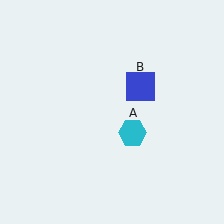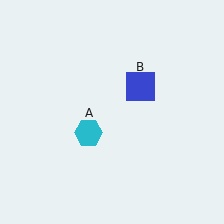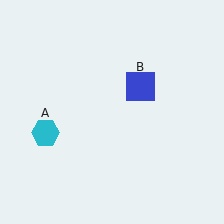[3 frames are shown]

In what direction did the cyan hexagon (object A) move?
The cyan hexagon (object A) moved left.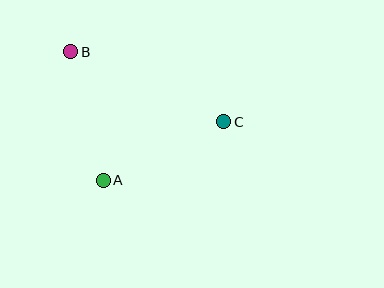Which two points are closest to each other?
Points A and B are closest to each other.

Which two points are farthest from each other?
Points B and C are farthest from each other.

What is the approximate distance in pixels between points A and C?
The distance between A and C is approximately 134 pixels.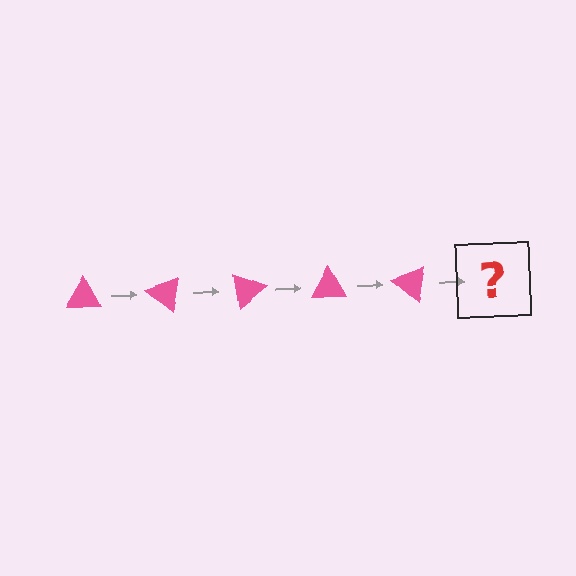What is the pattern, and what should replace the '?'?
The pattern is that the triangle rotates 40 degrees each step. The '?' should be a pink triangle rotated 200 degrees.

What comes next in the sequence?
The next element should be a pink triangle rotated 200 degrees.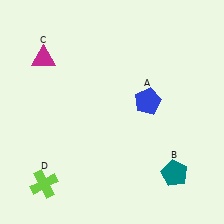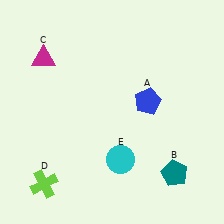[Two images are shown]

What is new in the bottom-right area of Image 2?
A cyan circle (E) was added in the bottom-right area of Image 2.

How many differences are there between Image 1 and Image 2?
There is 1 difference between the two images.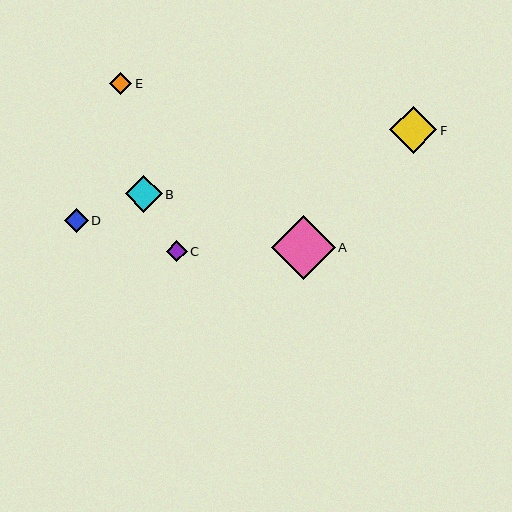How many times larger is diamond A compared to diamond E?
Diamond A is approximately 2.9 times the size of diamond E.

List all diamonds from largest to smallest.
From largest to smallest: A, F, B, D, E, C.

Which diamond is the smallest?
Diamond C is the smallest with a size of approximately 21 pixels.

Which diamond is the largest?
Diamond A is the largest with a size of approximately 64 pixels.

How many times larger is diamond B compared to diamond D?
Diamond B is approximately 1.5 times the size of diamond D.